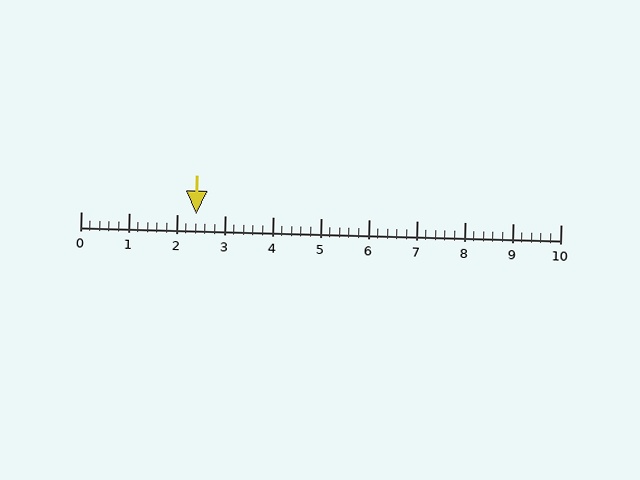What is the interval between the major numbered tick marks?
The major tick marks are spaced 1 units apart.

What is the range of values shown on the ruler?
The ruler shows values from 0 to 10.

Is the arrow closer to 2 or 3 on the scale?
The arrow is closer to 2.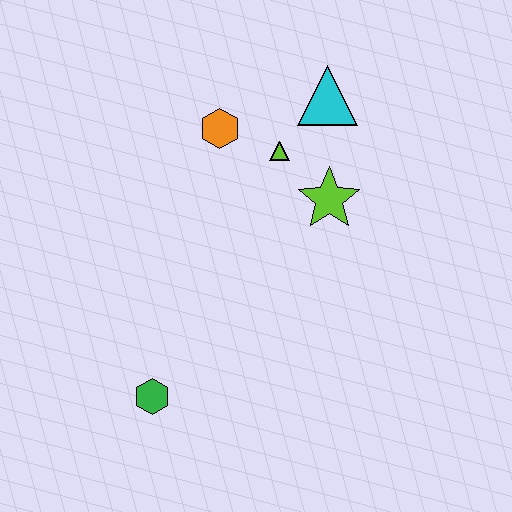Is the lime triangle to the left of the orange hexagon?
No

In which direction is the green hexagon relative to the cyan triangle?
The green hexagon is below the cyan triangle.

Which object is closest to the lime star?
The lime triangle is closest to the lime star.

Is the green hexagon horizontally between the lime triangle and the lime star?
No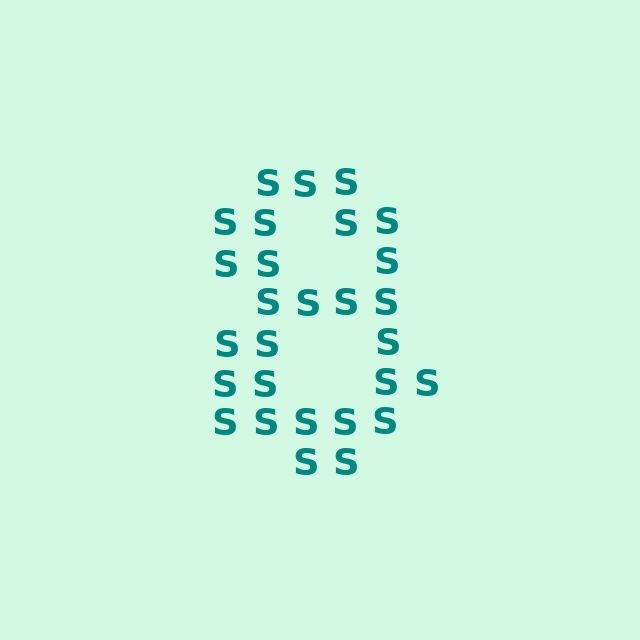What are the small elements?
The small elements are letter S's.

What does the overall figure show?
The overall figure shows the digit 8.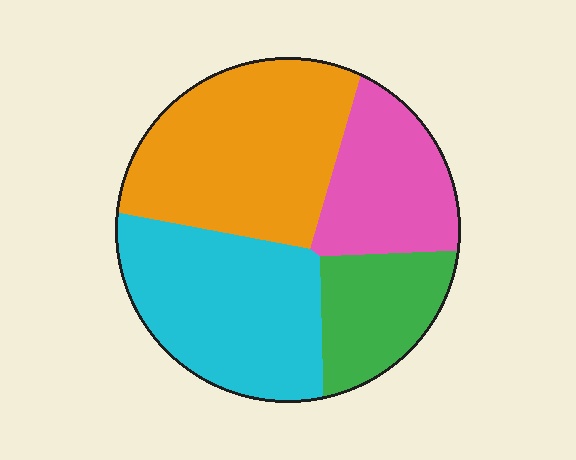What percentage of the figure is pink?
Pink covers around 20% of the figure.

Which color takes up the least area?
Green, at roughly 15%.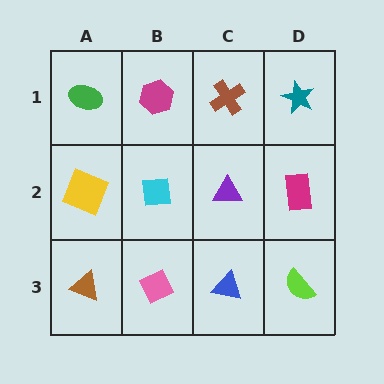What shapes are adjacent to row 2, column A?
A green ellipse (row 1, column A), a brown triangle (row 3, column A), a cyan square (row 2, column B).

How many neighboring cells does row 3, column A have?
2.